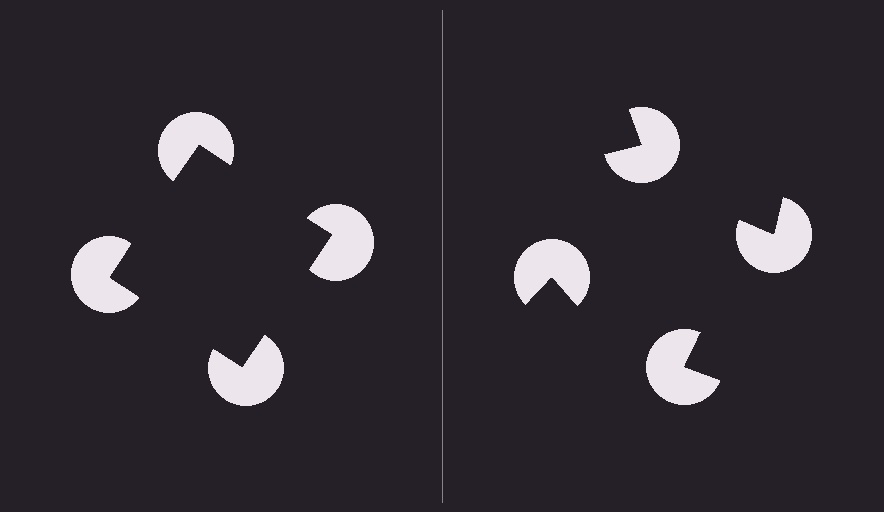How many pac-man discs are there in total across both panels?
8 — 4 on each side.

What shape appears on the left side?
An illusory square.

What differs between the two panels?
The pac-man discs are positioned identically on both sides; only the wedge orientations differ. On the left they align to a square; on the right they are misaligned.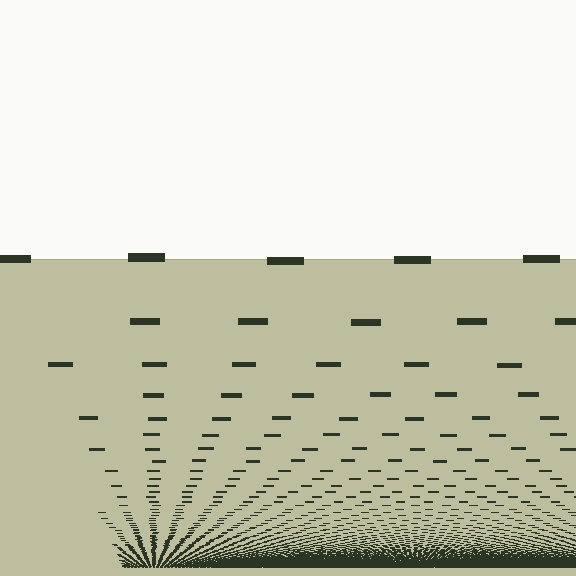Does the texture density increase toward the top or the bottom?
Density increases toward the bottom.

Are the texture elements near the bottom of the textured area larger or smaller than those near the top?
Smaller. The gradient is inverted — elements near the bottom are smaller and denser.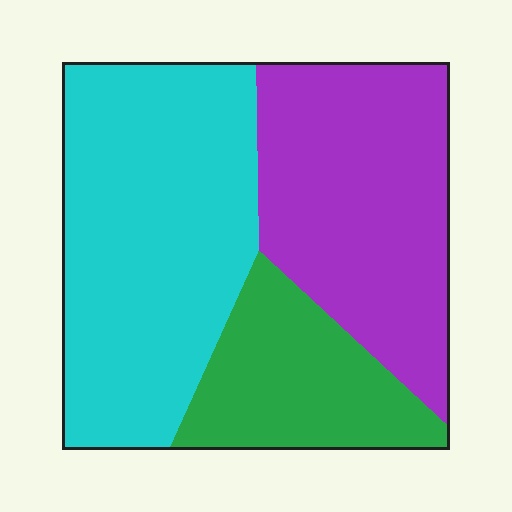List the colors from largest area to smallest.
From largest to smallest: cyan, purple, green.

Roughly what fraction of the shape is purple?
Purple covers 35% of the shape.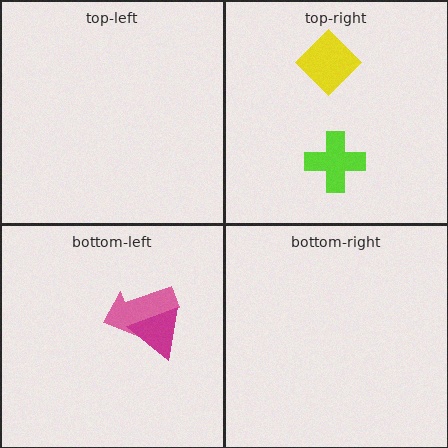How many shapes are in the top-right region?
2.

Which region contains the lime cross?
The top-right region.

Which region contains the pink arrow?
The bottom-left region.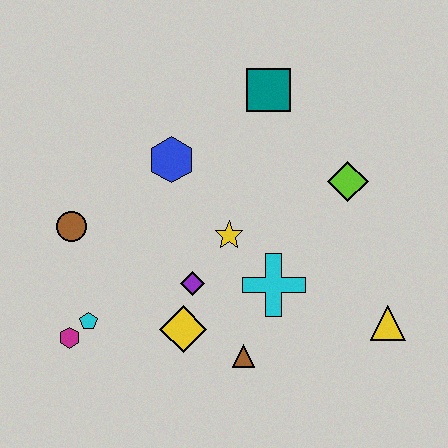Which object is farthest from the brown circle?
The yellow triangle is farthest from the brown circle.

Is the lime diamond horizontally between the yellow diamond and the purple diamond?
No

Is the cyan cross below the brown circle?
Yes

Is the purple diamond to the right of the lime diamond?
No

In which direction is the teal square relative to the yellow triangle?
The teal square is above the yellow triangle.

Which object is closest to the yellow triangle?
The cyan cross is closest to the yellow triangle.